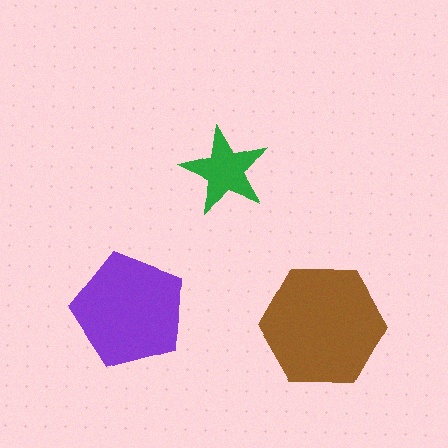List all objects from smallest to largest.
The green star, the purple pentagon, the brown hexagon.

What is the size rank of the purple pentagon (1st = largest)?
2nd.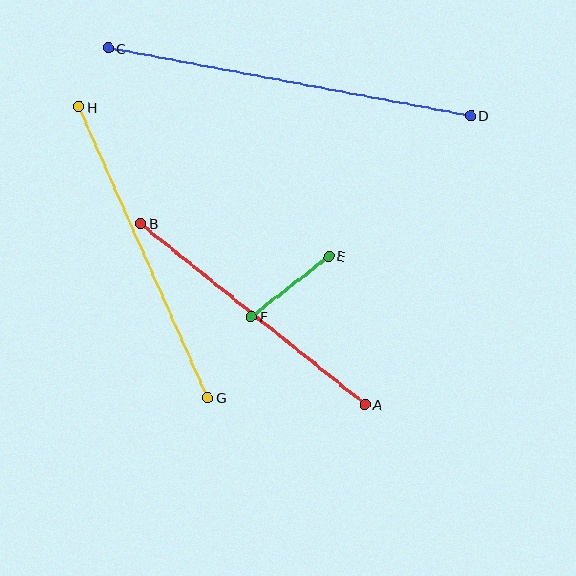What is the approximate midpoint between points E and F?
The midpoint is at approximately (290, 286) pixels.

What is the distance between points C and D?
The distance is approximately 368 pixels.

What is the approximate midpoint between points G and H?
The midpoint is at approximately (143, 252) pixels.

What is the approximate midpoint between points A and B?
The midpoint is at approximately (253, 314) pixels.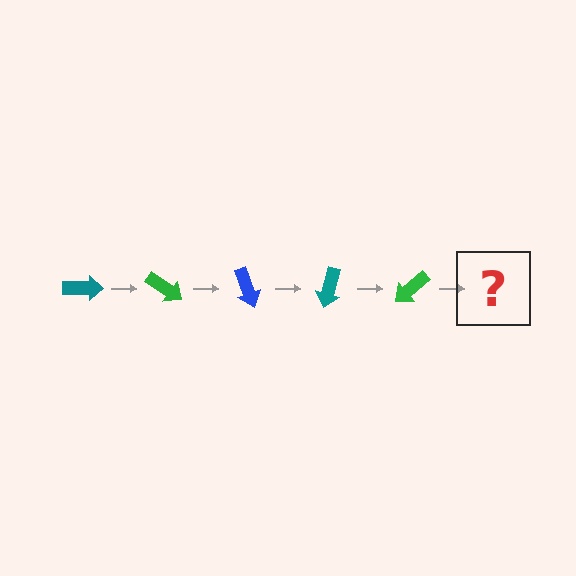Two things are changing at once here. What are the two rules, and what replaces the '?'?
The two rules are that it rotates 35 degrees each step and the color cycles through teal, green, and blue. The '?' should be a blue arrow, rotated 175 degrees from the start.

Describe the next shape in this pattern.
It should be a blue arrow, rotated 175 degrees from the start.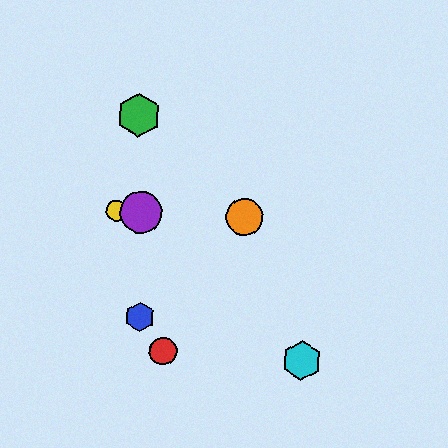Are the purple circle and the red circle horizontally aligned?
No, the purple circle is at y≈212 and the red circle is at y≈351.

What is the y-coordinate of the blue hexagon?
The blue hexagon is at y≈317.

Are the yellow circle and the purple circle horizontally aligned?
Yes, both are at y≈211.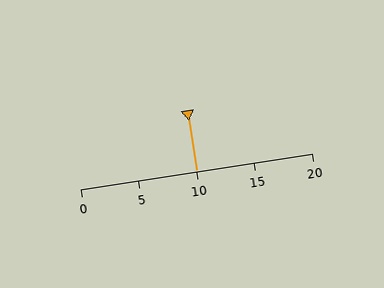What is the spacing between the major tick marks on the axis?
The major ticks are spaced 5 apart.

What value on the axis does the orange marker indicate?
The marker indicates approximately 10.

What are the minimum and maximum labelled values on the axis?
The axis runs from 0 to 20.